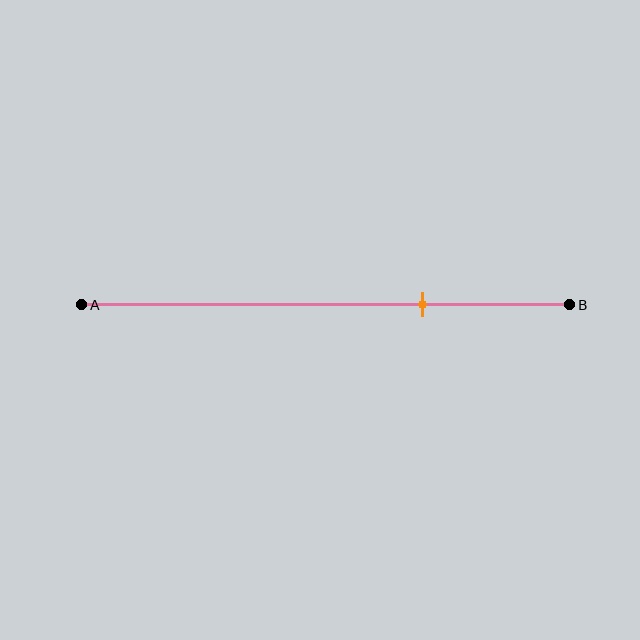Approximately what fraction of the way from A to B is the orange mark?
The orange mark is approximately 70% of the way from A to B.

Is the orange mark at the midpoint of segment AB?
No, the mark is at about 70% from A, not at the 50% midpoint.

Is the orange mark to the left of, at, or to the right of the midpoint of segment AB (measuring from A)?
The orange mark is to the right of the midpoint of segment AB.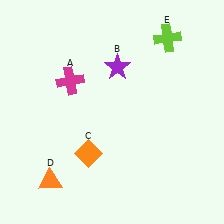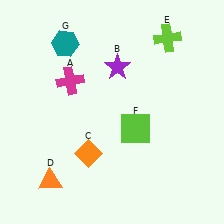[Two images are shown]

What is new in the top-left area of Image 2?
A teal hexagon (G) was added in the top-left area of Image 2.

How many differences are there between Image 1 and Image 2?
There are 2 differences between the two images.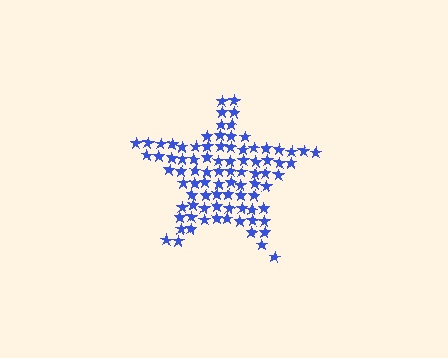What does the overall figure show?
The overall figure shows a star.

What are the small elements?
The small elements are stars.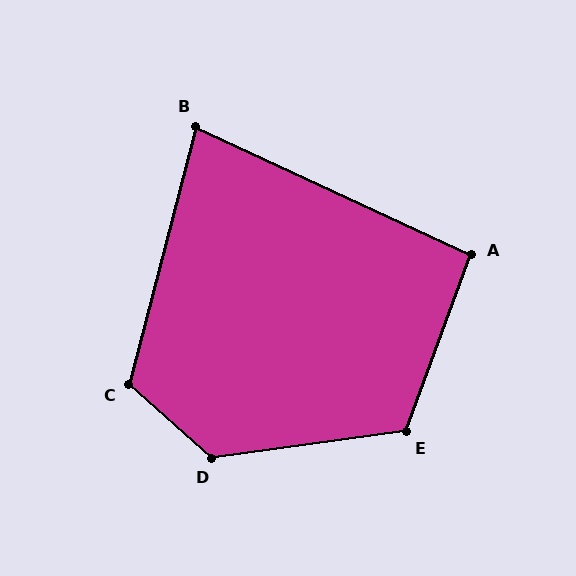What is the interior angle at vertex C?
Approximately 117 degrees (obtuse).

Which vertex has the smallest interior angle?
B, at approximately 80 degrees.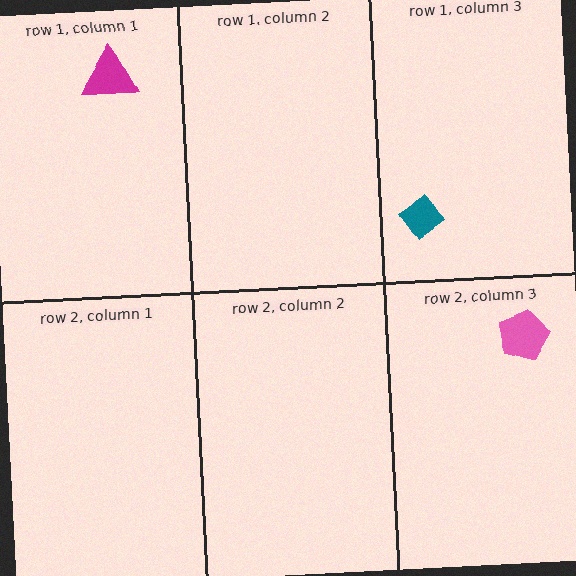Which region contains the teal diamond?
The row 1, column 3 region.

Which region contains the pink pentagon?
The row 2, column 3 region.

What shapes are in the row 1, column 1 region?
The magenta triangle.